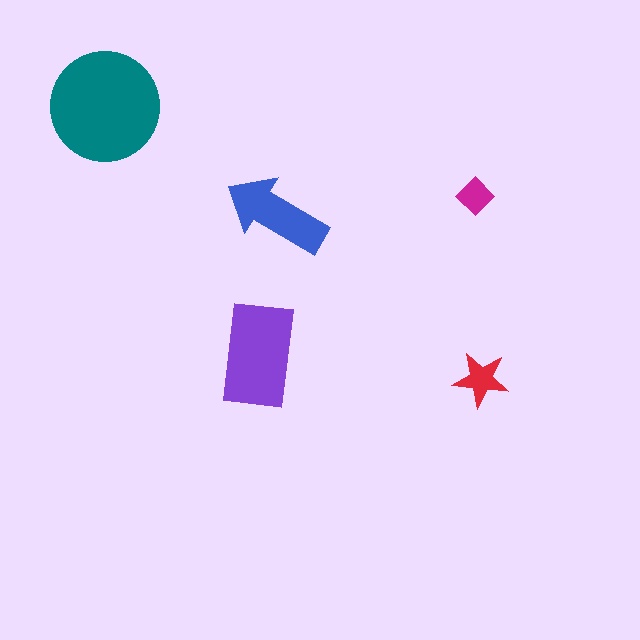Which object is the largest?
The teal circle.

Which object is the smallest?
The magenta diamond.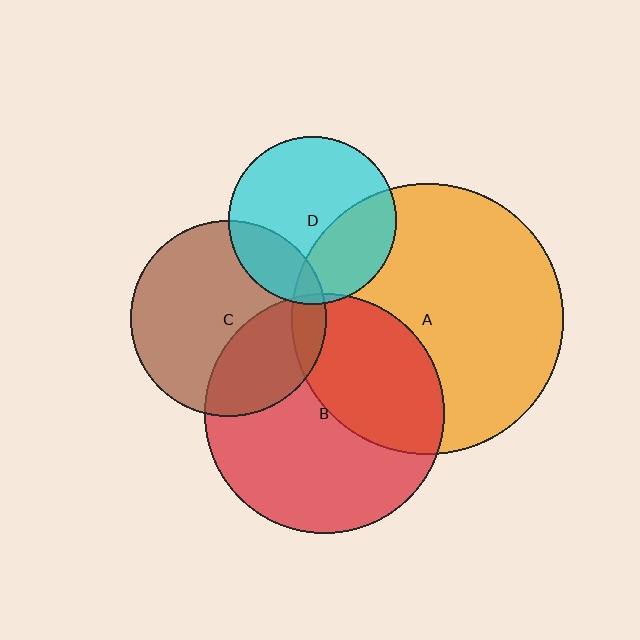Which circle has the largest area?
Circle A (orange).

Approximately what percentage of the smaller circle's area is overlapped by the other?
Approximately 20%.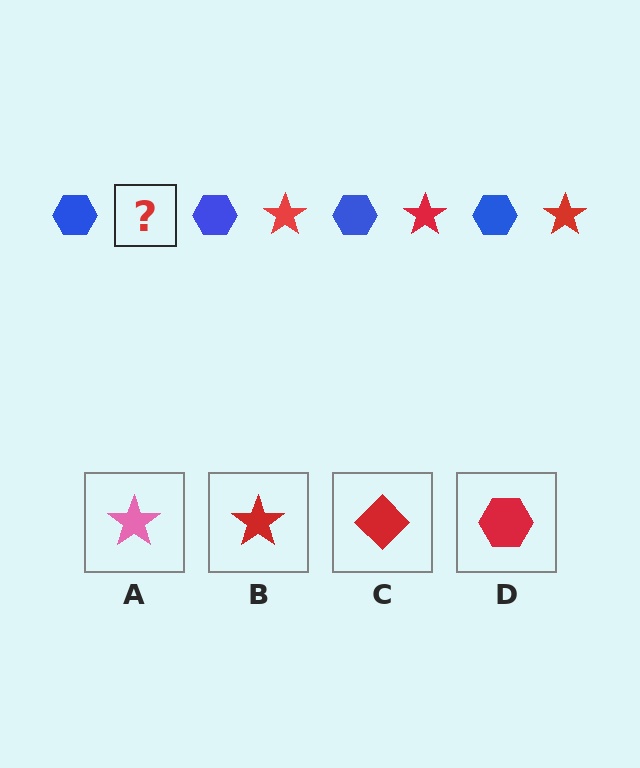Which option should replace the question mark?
Option B.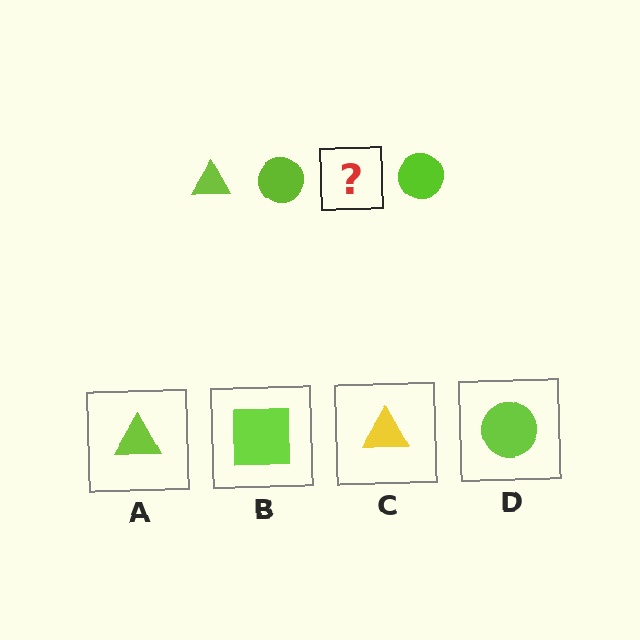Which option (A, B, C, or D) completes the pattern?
A.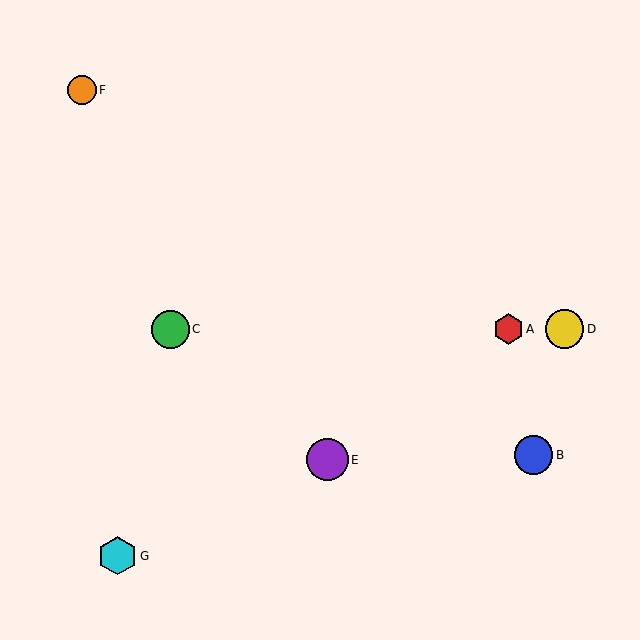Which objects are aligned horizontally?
Objects A, C, D are aligned horizontally.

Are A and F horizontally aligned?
No, A is at y≈329 and F is at y≈90.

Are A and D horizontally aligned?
Yes, both are at y≈329.